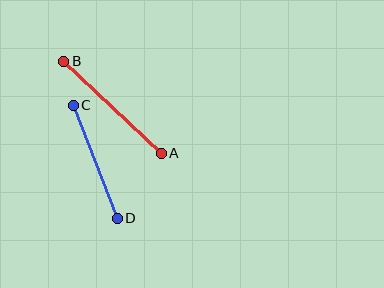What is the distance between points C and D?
The distance is approximately 121 pixels.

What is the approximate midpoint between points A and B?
The midpoint is at approximately (113, 107) pixels.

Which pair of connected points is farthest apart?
Points A and B are farthest apart.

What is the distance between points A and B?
The distance is approximately 134 pixels.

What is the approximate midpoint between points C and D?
The midpoint is at approximately (95, 162) pixels.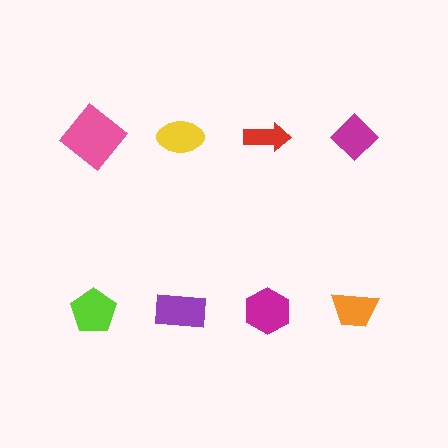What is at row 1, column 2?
A yellow ellipse.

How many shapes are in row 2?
4 shapes.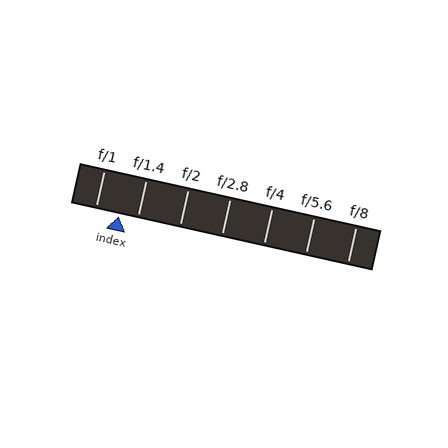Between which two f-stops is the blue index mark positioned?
The index mark is between f/1 and f/1.4.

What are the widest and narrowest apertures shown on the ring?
The widest aperture shown is f/1 and the narrowest is f/8.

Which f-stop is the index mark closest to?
The index mark is closest to f/1.4.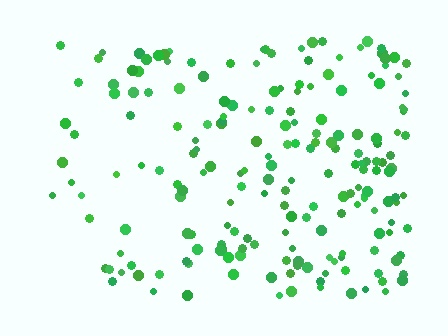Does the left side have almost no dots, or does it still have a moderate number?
Still a moderate number, just noticeably fewer than the right.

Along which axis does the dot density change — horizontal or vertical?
Horizontal.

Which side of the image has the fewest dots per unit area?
The left.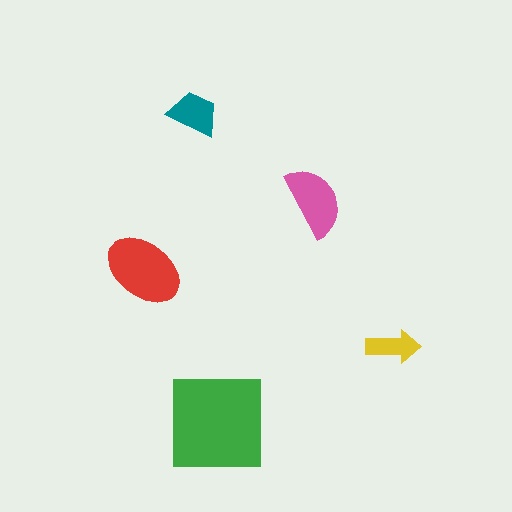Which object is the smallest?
The yellow arrow.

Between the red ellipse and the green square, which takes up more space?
The green square.